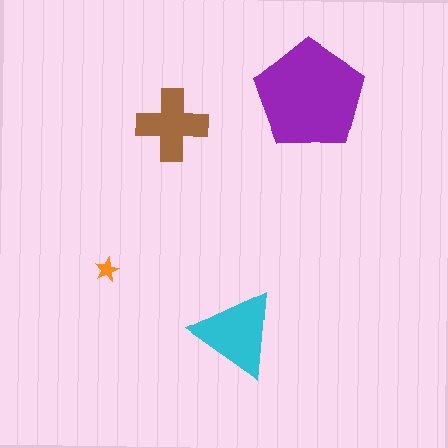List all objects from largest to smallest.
The purple pentagon, the cyan triangle, the brown cross, the orange star.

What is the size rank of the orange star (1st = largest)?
4th.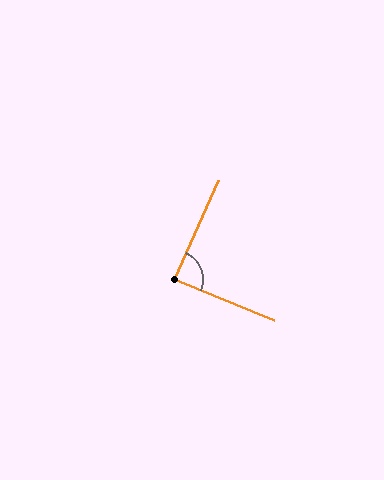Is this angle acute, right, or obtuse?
It is approximately a right angle.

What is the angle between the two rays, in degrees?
Approximately 89 degrees.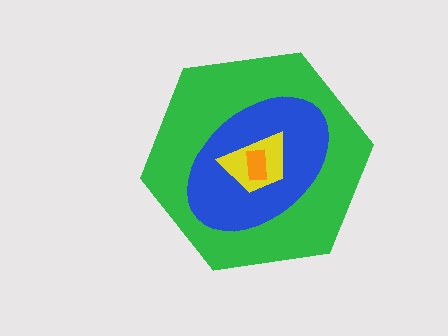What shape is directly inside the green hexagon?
The blue ellipse.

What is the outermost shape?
The green hexagon.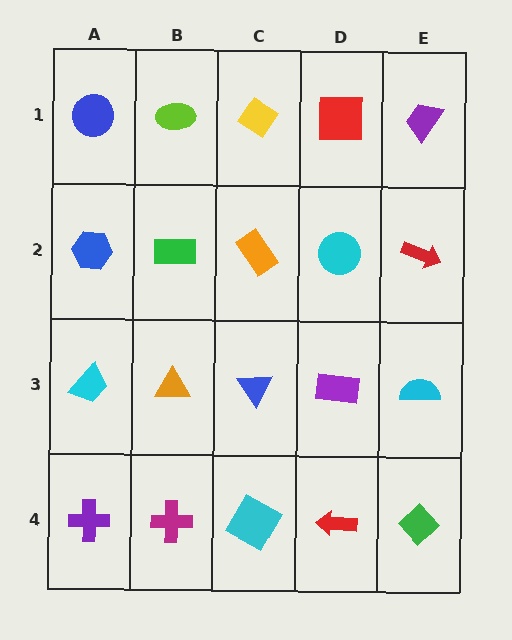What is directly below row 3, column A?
A purple cross.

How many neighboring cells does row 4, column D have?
3.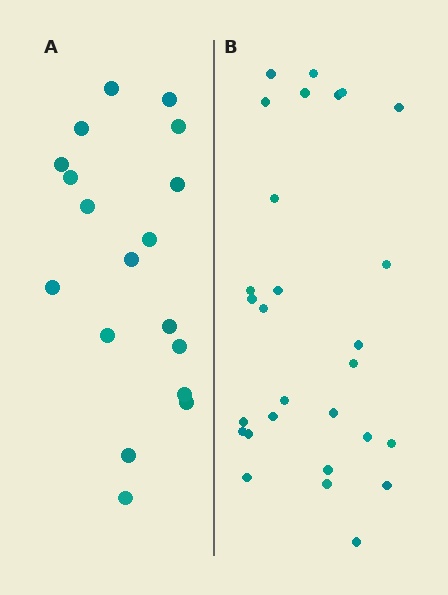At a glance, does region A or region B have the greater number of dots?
Region B (the right region) has more dots.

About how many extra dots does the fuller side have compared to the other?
Region B has roughly 10 or so more dots than region A.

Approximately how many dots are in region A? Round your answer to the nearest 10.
About 20 dots. (The exact count is 18, which rounds to 20.)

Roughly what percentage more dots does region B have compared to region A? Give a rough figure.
About 55% more.